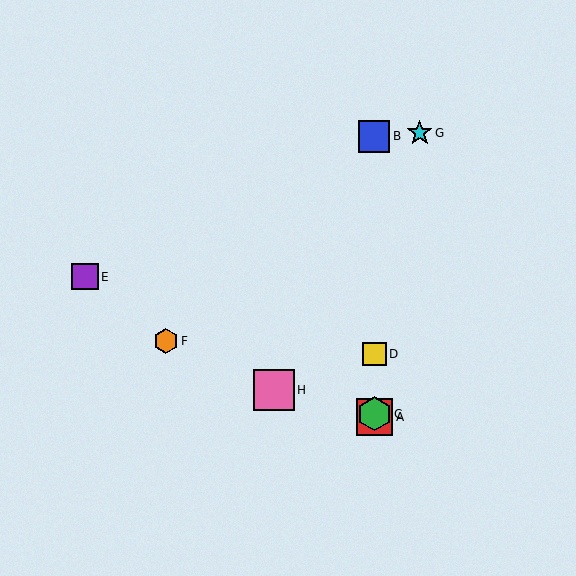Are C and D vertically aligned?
Yes, both are at x≈374.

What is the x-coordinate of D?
Object D is at x≈374.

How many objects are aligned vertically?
4 objects (A, B, C, D) are aligned vertically.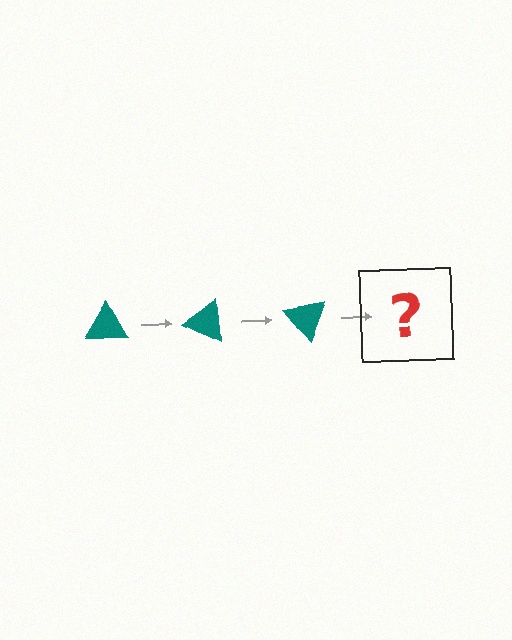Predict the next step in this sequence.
The next step is a teal triangle rotated 75 degrees.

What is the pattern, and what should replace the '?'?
The pattern is that the triangle rotates 25 degrees each step. The '?' should be a teal triangle rotated 75 degrees.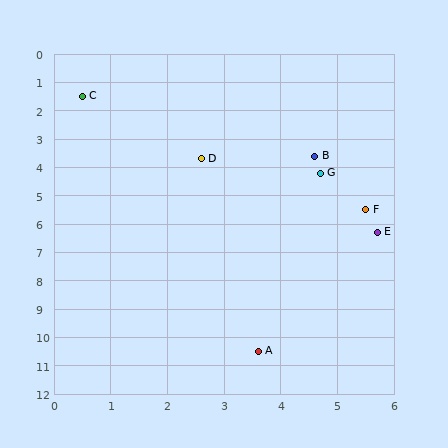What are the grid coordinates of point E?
Point E is at approximately (5.7, 6.3).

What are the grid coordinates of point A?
Point A is at approximately (3.6, 10.5).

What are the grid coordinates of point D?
Point D is at approximately (2.6, 3.7).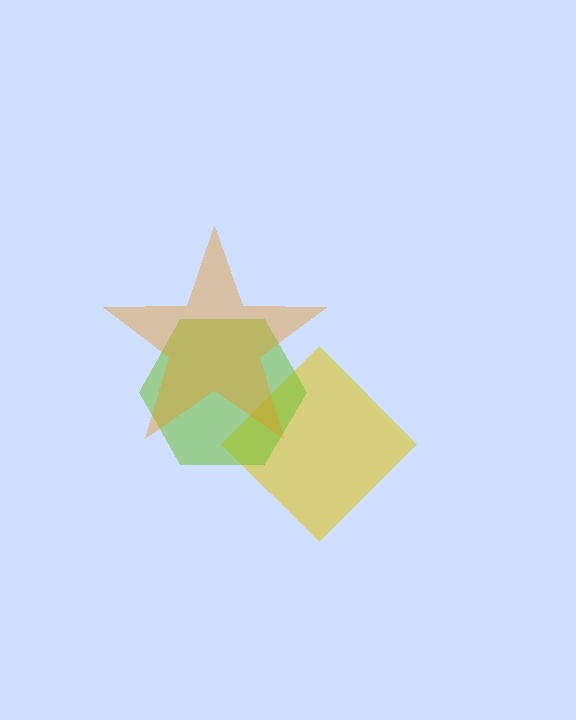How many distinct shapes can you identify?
There are 3 distinct shapes: a yellow diamond, a lime hexagon, an orange star.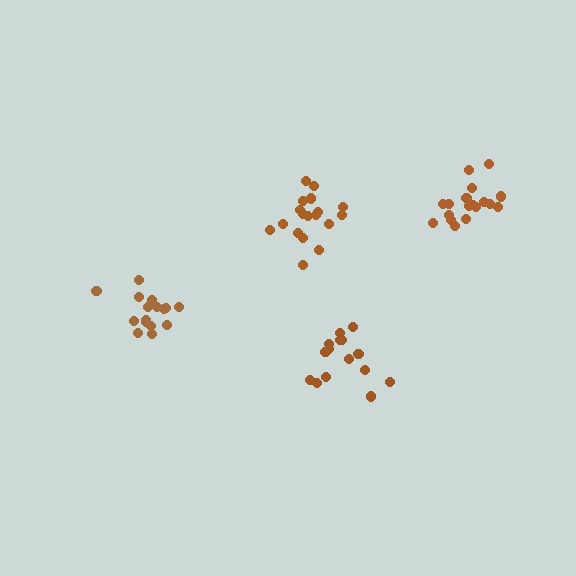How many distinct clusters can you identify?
There are 4 distinct clusters.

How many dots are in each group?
Group 1: 16 dots, Group 2: 18 dots, Group 3: 18 dots, Group 4: 16 dots (68 total).